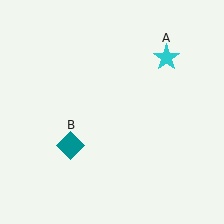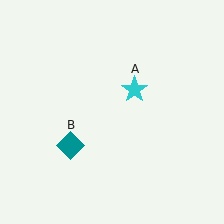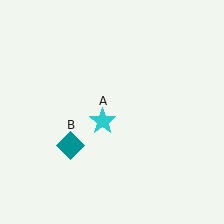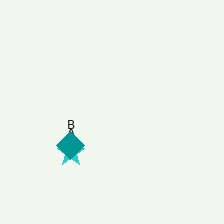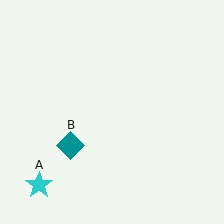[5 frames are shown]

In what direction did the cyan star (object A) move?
The cyan star (object A) moved down and to the left.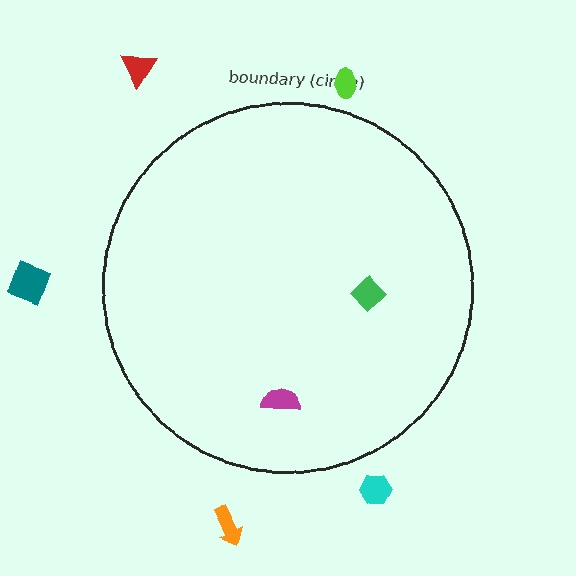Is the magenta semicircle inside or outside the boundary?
Inside.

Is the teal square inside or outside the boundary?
Outside.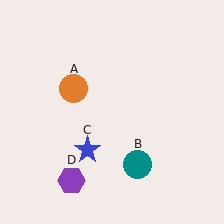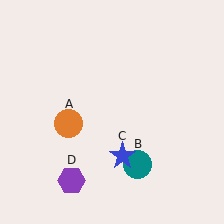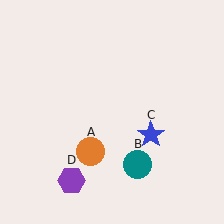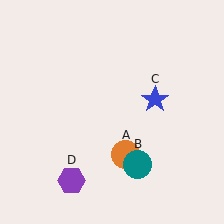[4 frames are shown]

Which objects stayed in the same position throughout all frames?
Teal circle (object B) and purple hexagon (object D) remained stationary.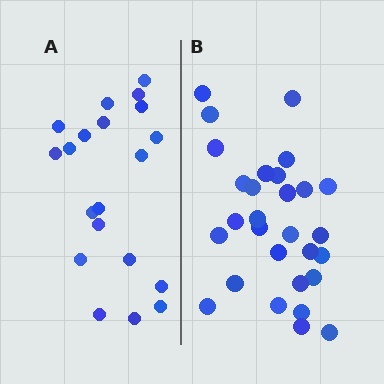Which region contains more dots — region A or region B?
Region B (the right region) has more dots.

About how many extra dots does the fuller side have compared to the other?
Region B has roughly 8 or so more dots than region A.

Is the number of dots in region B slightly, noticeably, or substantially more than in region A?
Region B has substantially more. The ratio is roughly 1.4 to 1.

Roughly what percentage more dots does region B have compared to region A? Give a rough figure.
About 45% more.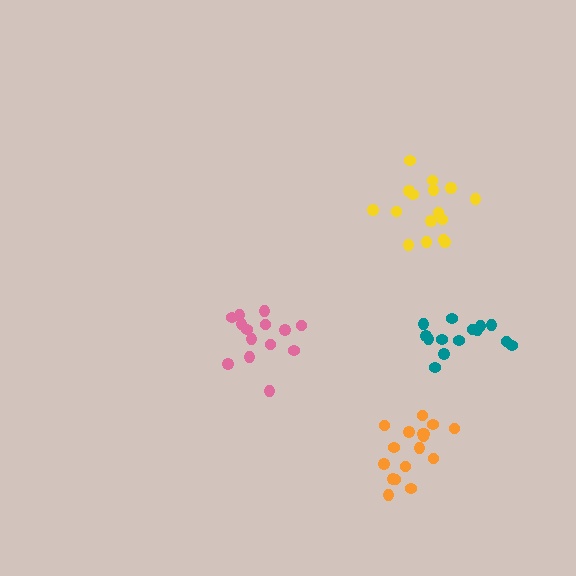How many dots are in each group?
Group 1: 17 dots, Group 2: 14 dots, Group 3: 16 dots, Group 4: 14 dots (61 total).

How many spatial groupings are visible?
There are 4 spatial groupings.